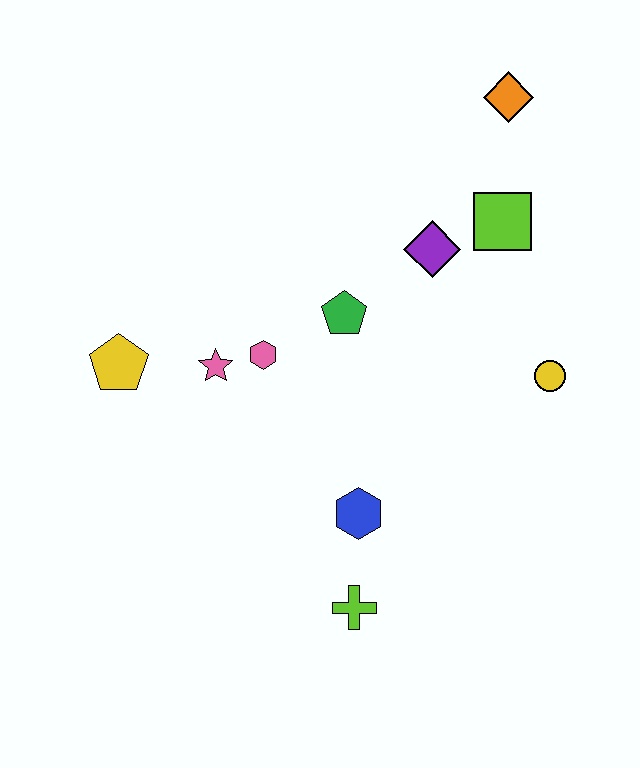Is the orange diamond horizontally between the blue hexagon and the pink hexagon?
No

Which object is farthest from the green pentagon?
The lime cross is farthest from the green pentagon.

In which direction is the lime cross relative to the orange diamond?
The lime cross is below the orange diamond.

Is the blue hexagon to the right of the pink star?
Yes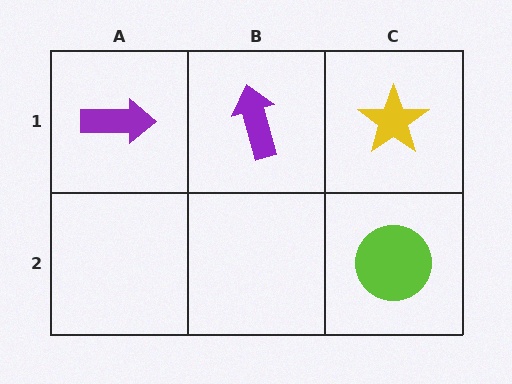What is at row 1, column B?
A purple arrow.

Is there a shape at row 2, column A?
No, that cell is empty.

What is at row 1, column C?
A yellow star.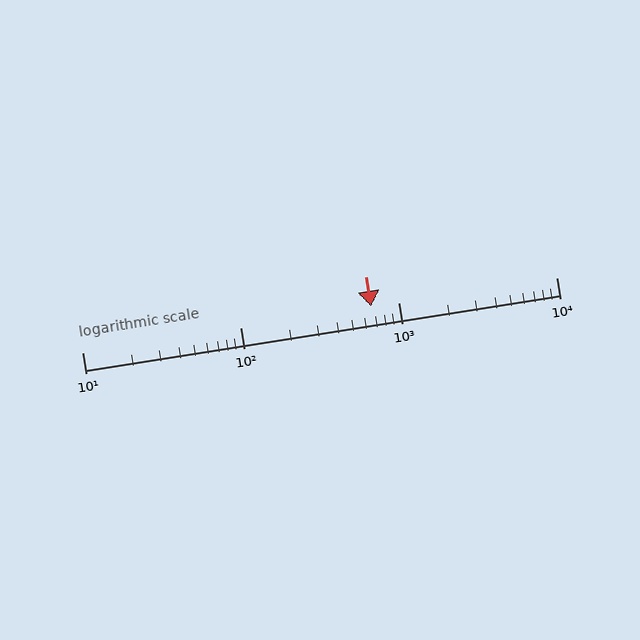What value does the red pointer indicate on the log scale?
The pointer indicates approximately 670.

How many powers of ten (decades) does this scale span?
The scale spans 3 decades, from 10 to 10000.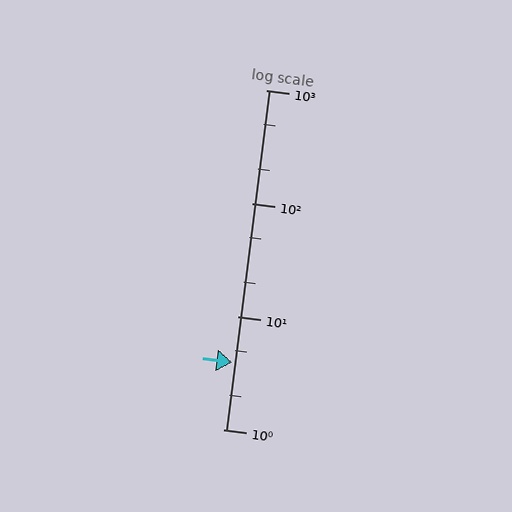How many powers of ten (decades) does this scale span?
The scale spans 3 decades, from 1 to 1000.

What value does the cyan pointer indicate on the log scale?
The pointer indicates approximately 3.9.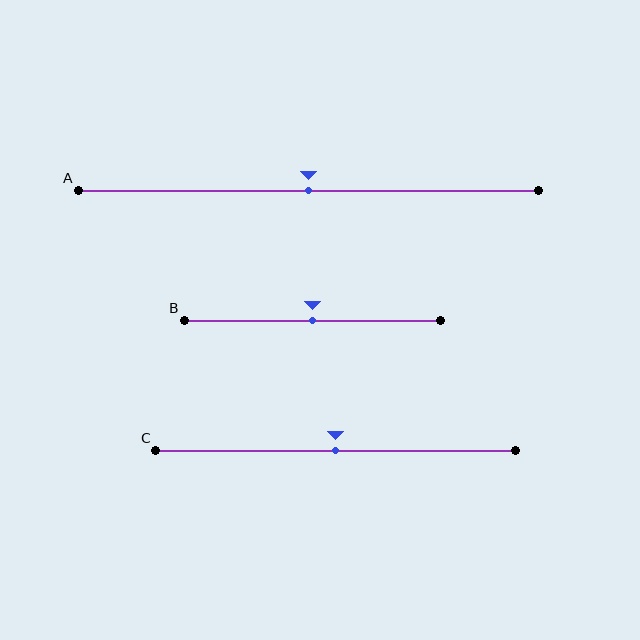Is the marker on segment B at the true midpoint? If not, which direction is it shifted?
Yes, the marker on segment B is at the true midpoint.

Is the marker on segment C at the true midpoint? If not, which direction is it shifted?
Yes, the marker on segment C is at the true midpoint.